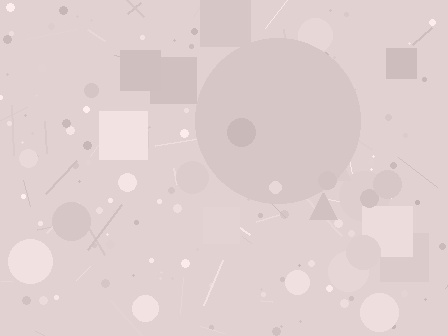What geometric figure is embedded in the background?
A circle is embedded in the background.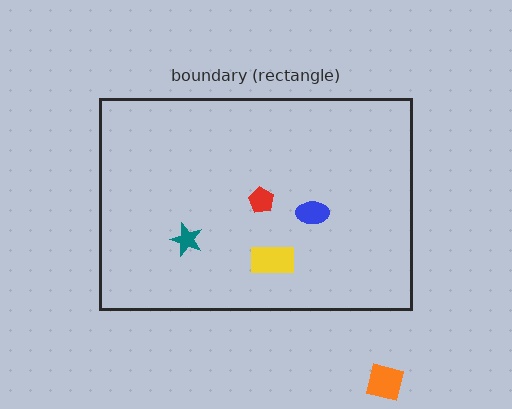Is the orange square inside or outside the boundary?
Outside.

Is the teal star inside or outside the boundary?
Inside.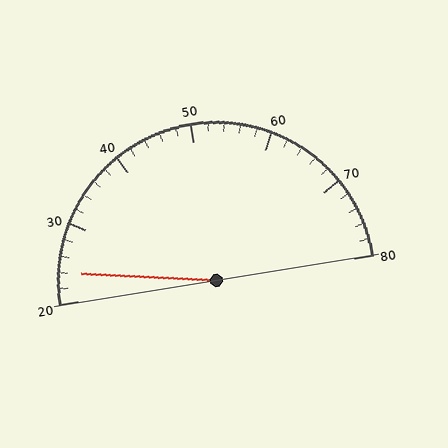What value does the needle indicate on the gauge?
The needle indicates approximately 24.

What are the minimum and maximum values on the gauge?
The gauge ranges from 20 to 80.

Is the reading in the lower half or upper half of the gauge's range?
The reading is in the lower half of the range (20 to 80).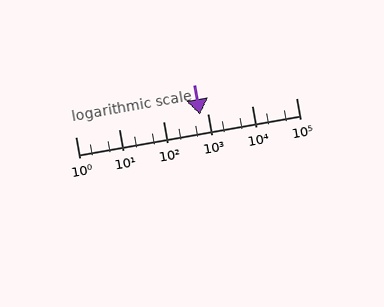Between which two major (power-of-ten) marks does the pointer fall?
The pointer is between 100 and 1000.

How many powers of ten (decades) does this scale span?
The scale spans 5 decades, from 1 to 100000.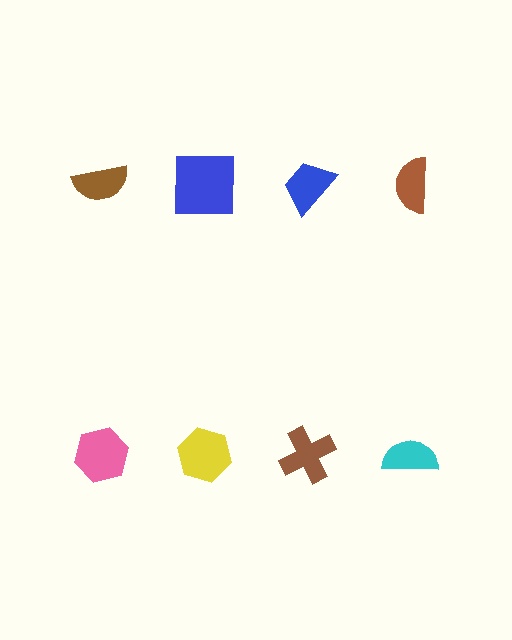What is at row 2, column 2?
A yellow hexagon.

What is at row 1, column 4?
A brown semicircle.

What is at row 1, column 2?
A blue square.